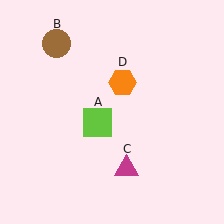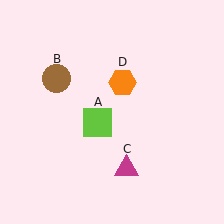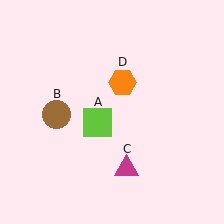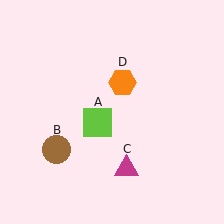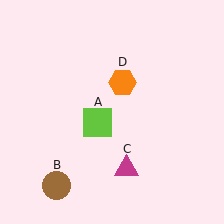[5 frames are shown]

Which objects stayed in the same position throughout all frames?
Lime square (object A) and magenta triangle (object C) and orange hexagon (object D) remained stationary.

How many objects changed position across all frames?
1 object changed position: brown circle (object B).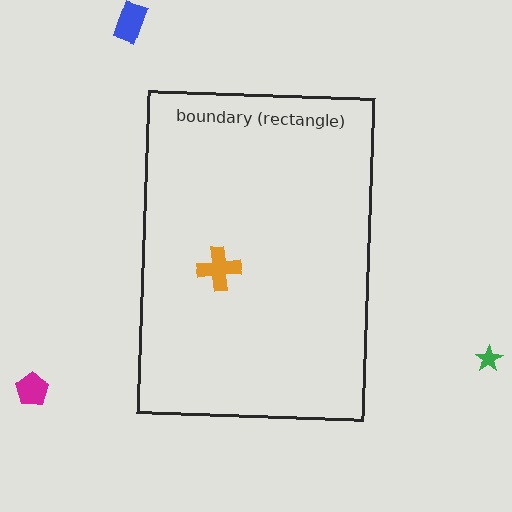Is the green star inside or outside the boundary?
Outside.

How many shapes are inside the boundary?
1 inside, 3 outside.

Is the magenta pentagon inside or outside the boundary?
Outside.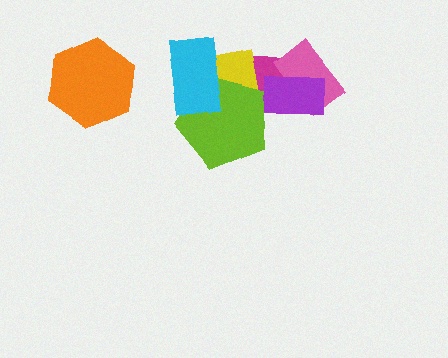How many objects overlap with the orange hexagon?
0 objects overlap with the orange hexagon.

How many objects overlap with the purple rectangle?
2 objects overlap with the purple rectangle.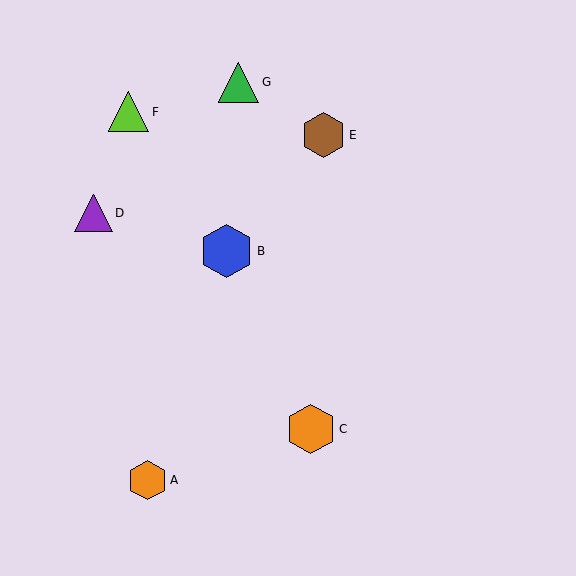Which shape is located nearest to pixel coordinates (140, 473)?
The orange hexagon (labeled A) at (147, 480) is nearest to that location.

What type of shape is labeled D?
Shape D is a purple triangle.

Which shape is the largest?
The blue hexagon (labeled B) is the largest.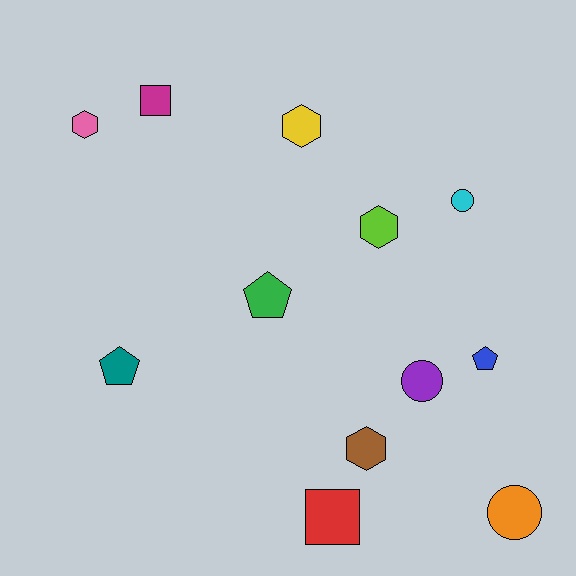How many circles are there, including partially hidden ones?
There are 3 circles.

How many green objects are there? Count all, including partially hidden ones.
There is 1 green object.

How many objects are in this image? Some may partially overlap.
There are 12 objects.